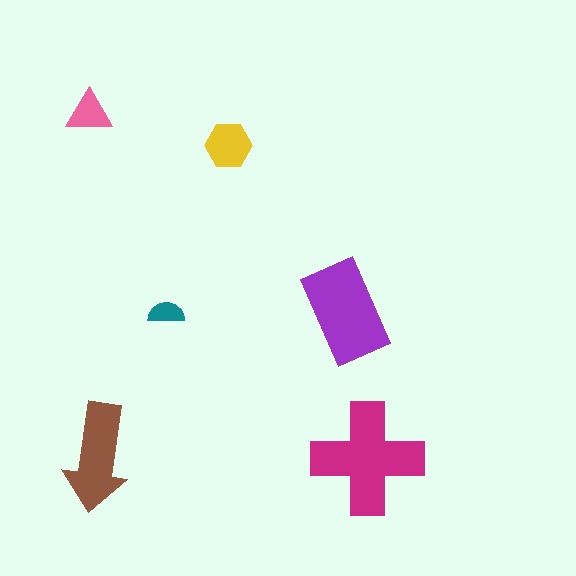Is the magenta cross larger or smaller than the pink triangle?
Larger.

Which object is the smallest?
The teal semicircle.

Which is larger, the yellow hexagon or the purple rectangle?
The purple rectangle.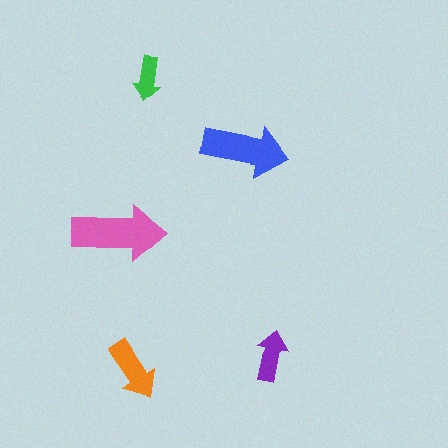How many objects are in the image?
There are 5 objects in the image.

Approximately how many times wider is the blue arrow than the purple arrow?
About 1.5 times wider.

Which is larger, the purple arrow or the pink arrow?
The pink one.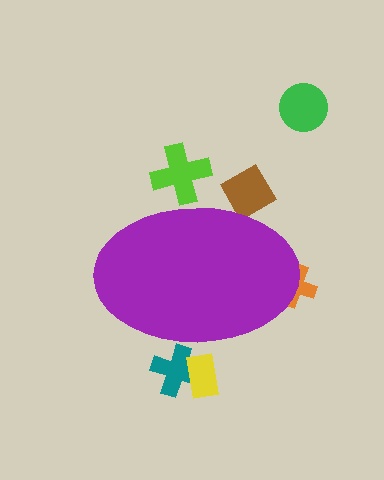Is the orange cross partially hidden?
Yes, the orange cross is partially hidden behind the purple ellipse.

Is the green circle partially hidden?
No, the green circle is fully visible.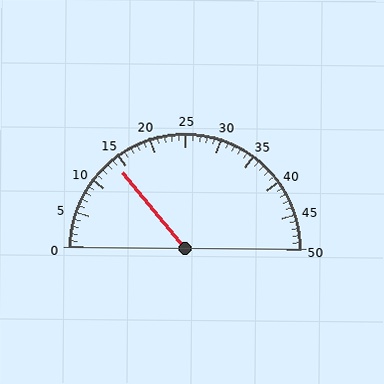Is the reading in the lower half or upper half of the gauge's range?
The reading is in the lower half of the range (0 to 50).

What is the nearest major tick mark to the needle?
The nearest major tick mark is 15.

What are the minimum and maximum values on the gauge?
The gauge ranges from 0 to 50.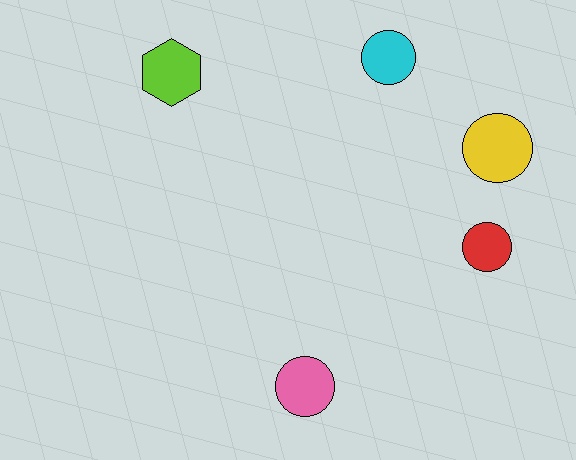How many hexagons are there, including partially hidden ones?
There is 1 hexagon.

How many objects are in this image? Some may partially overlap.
There are 5 objects.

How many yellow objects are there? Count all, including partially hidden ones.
There is 1 yellow object.